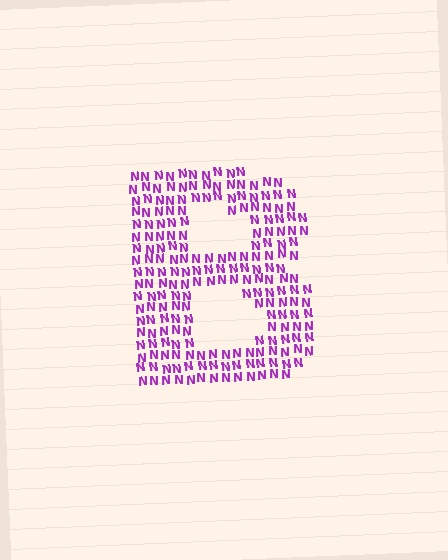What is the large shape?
The large shape is the letter B.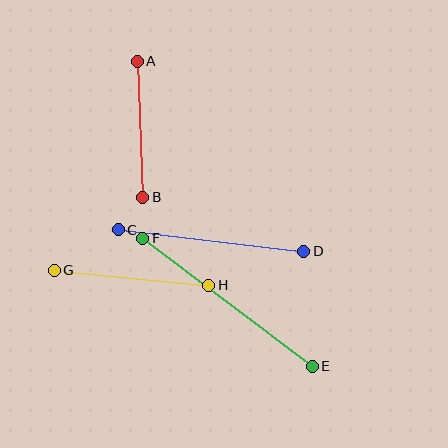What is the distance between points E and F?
The distance is approximately 212 pixels.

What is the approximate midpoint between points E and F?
The midpoint is at approximately (227, 302) pixels.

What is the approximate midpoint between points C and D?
The midpoint is at approximately (211, 241) pixels.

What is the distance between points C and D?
The distance is approximately 187 pixels.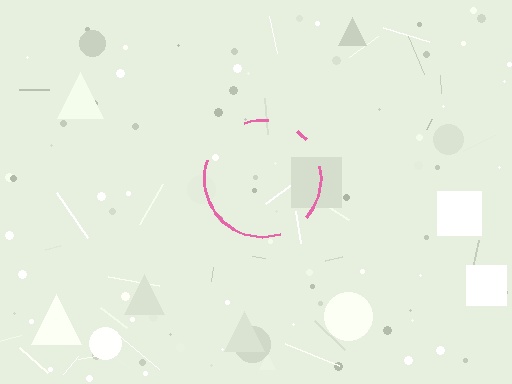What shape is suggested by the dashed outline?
The dashed outline suggests a circle.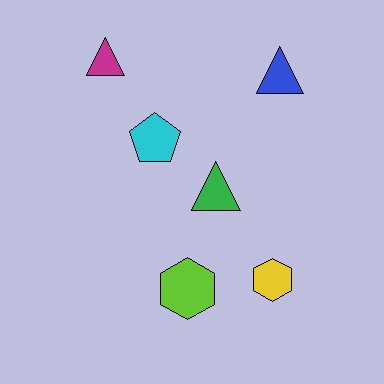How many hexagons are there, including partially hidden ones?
There are 2 hexagons.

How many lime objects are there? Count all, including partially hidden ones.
There is 1 lime object.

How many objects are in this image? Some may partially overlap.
There are 6 objects.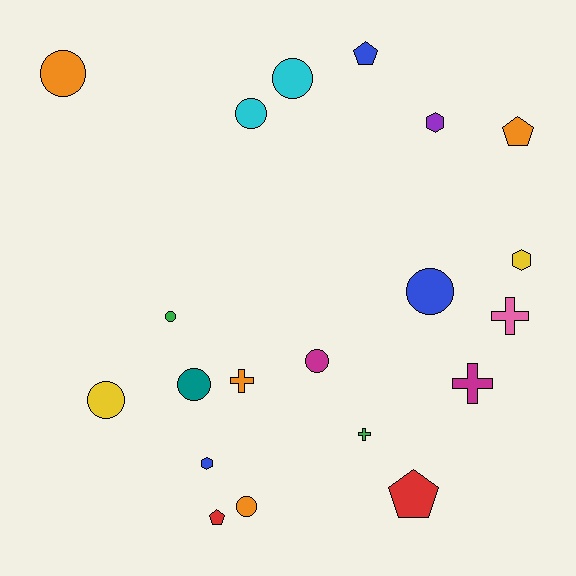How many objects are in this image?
There are 20 objects.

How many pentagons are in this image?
There are 4 pentagons.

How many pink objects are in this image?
There is 1 pink object.